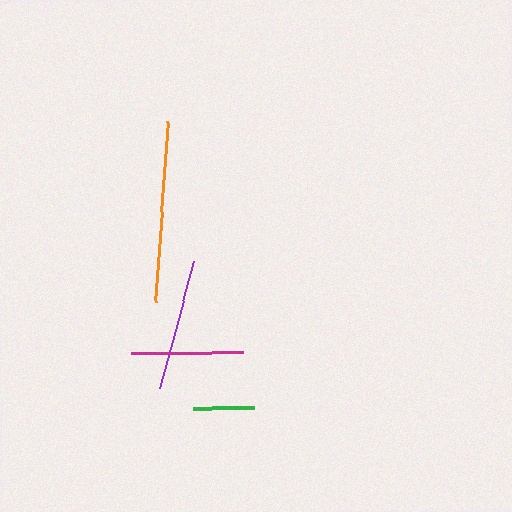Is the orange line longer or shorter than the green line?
The orange line is longer than the green line.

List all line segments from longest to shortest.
From longest to shortest: orange, purple, magenta, green.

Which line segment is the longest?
The orange line is the longest at approximately 182 pixels.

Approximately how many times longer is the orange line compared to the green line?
The orange line is approximately 2.9 times the length of the green line.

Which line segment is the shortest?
The green line is the shortest at approximately 62 pixels.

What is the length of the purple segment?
The purple segment is approximately 132 pixels long.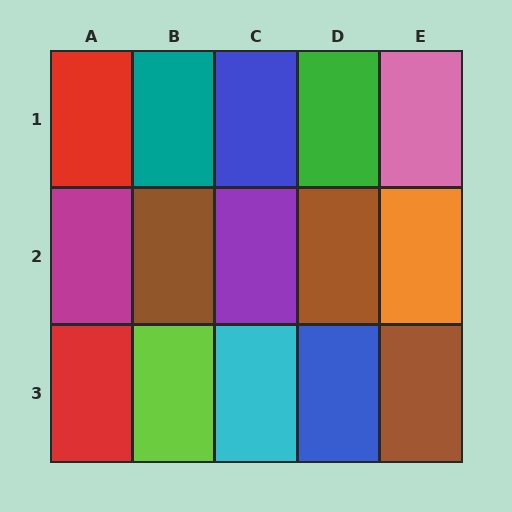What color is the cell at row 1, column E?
Pink.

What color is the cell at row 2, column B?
Brown.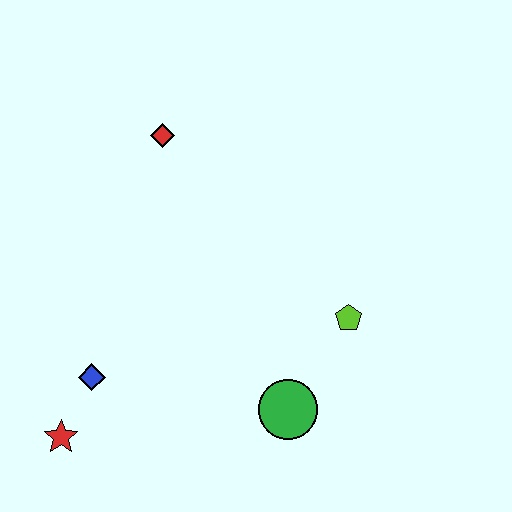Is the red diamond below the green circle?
No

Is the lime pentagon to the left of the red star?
No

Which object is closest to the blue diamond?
The red star is closest to the blue diamond.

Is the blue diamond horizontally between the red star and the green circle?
Yes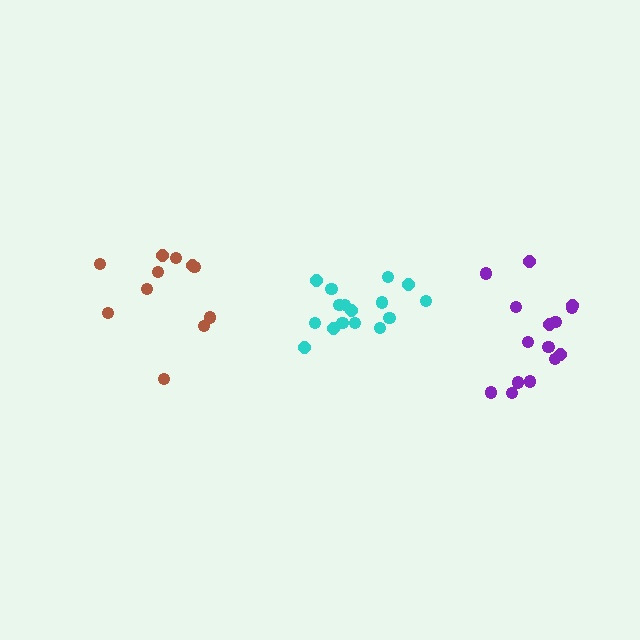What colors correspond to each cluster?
The clusters are colored: cyan, brown, purple.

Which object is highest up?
The brown cluster is topmost.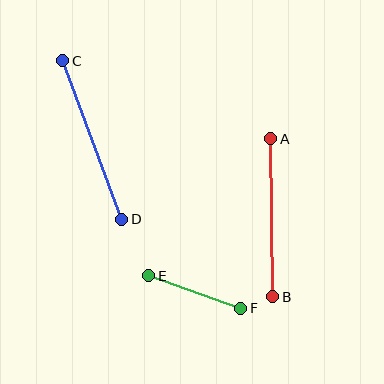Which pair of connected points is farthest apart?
Points C and D are farthest apart.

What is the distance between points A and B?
The distance is approximately 158 pixels.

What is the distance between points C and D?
The distance is approximately 169 pixels.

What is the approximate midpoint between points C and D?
The midpoint is at approximately (92, 140) pixels.